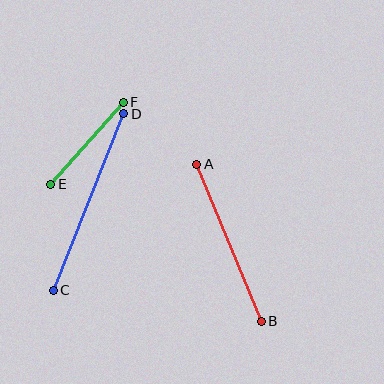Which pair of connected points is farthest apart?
Points C and D are farthest apart.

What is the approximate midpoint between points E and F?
The midpoint is at approximately (87, 143) pixels.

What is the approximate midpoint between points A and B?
The midpoint is at approximately (229, 243) pixels.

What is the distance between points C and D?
The distance is approximately 190 pixels.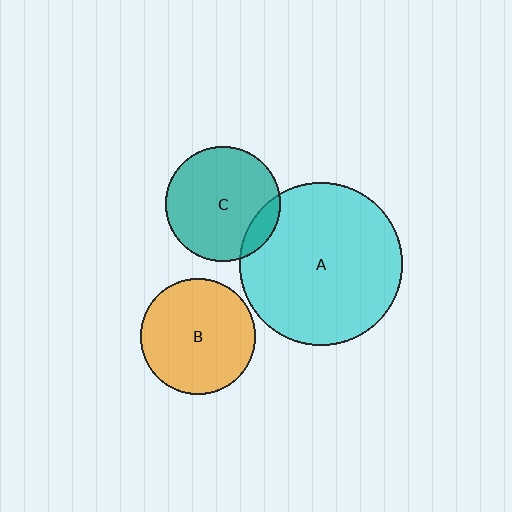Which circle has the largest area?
Circle A (cyan).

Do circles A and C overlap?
Yes.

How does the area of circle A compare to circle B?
Approximately 2.0 times.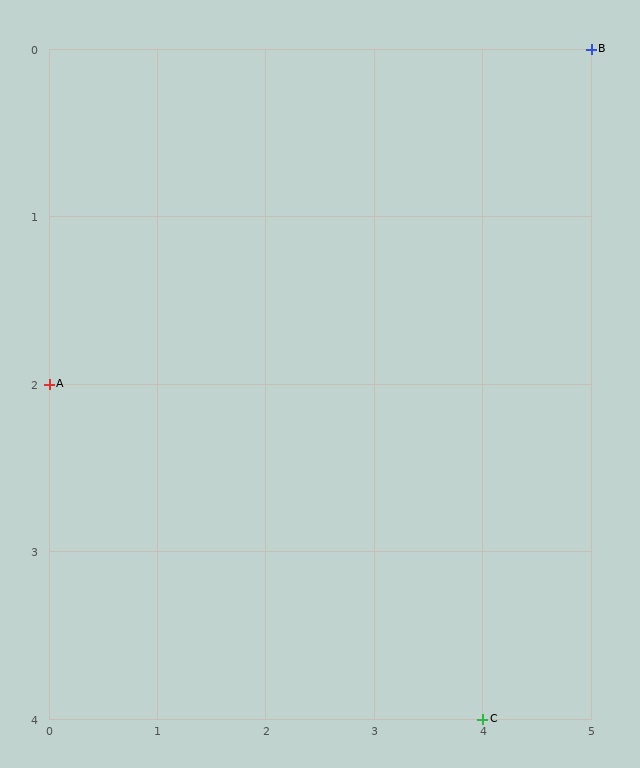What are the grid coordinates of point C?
Point C is at grid coordinates (4, 4).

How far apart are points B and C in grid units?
Points B and C are 1 column and 4 rows apart (about 4.1 grid units diagonally).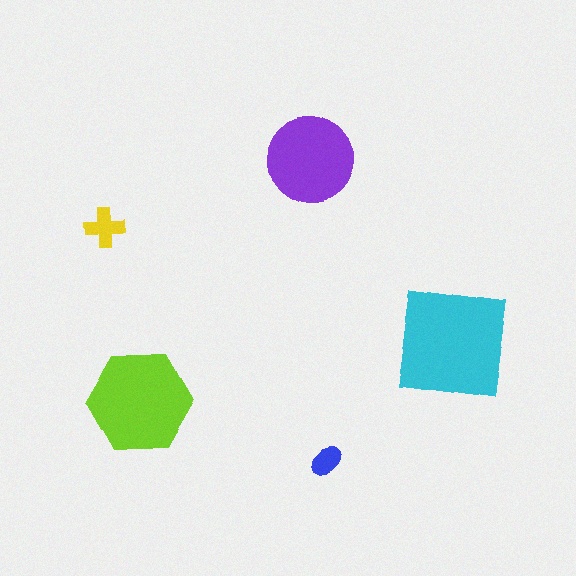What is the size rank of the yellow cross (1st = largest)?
4th.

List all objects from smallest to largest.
The blue ellipse, the yellow cross, the purple circle, the lime hexagon, the cyan square.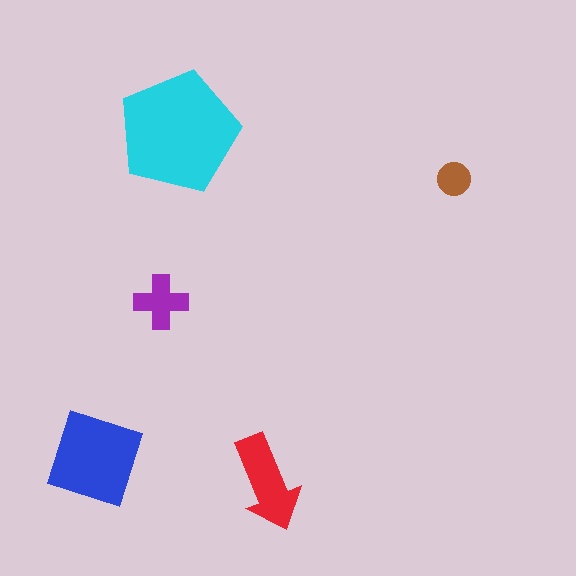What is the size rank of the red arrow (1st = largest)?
3rd.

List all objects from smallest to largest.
The brown circle, the purple cross, the red arrow, the blue diamond, the cyan pentagon.